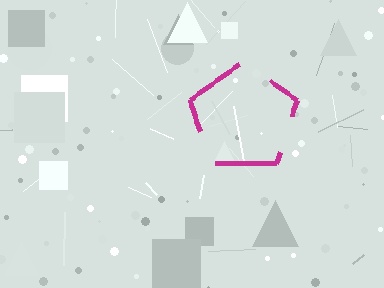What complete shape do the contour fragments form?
The contour fragments form a pentagon.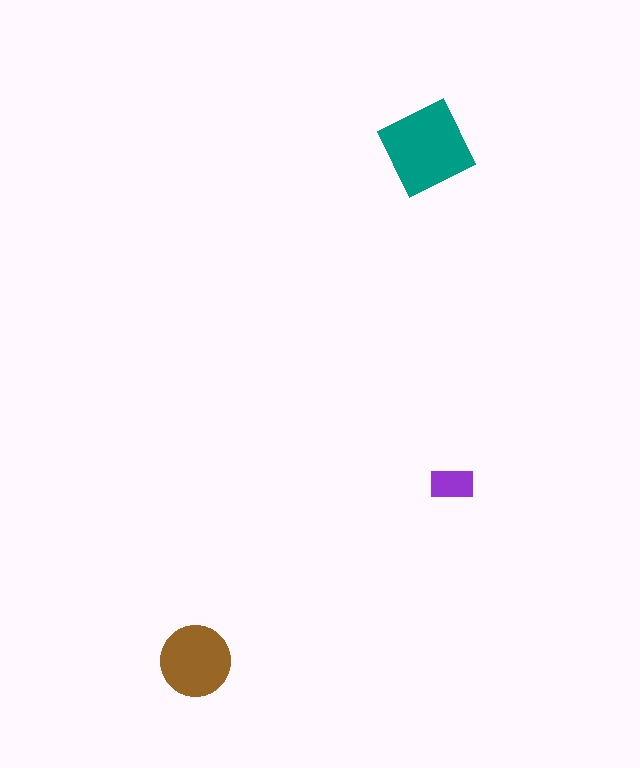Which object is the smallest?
The purple rectangle.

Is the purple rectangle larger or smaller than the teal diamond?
Smaller.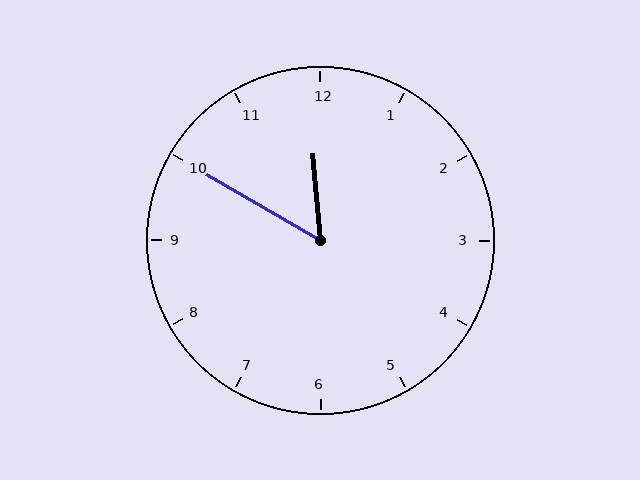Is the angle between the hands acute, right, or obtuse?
It is acute.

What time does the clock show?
11:50.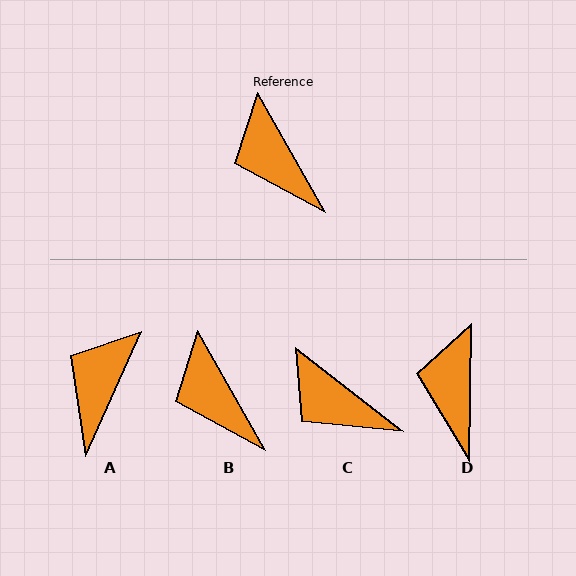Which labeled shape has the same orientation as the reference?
B.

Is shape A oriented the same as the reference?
No, it is off by about 53 degrees.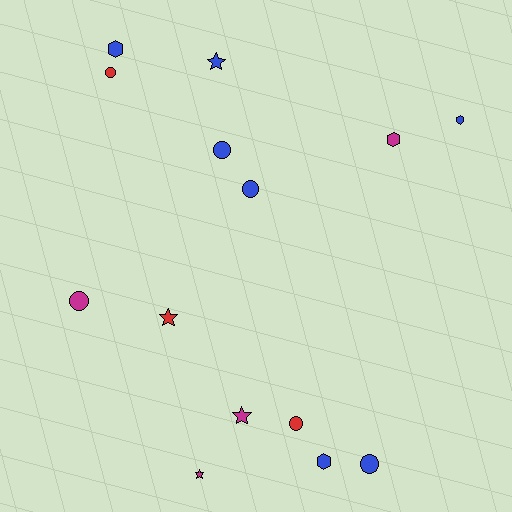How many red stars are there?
There is 1 red star.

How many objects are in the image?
There are 14 objects.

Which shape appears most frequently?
Circle, with 6 objects.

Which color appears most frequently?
Blue, with 7 objects.